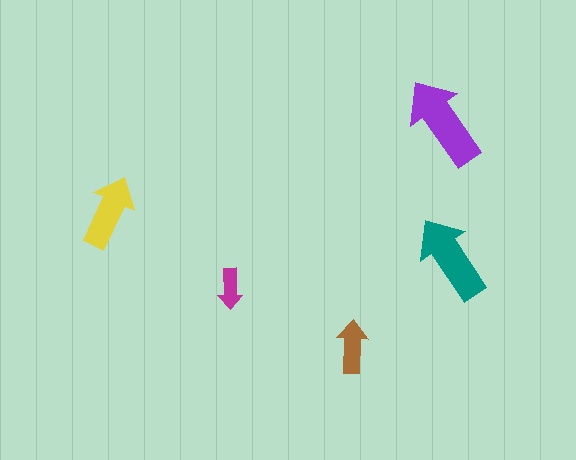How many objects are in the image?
There are 5 objects in the image.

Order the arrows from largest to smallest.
the purple one, the teal one, the yellow one, the brown one, the magenta one.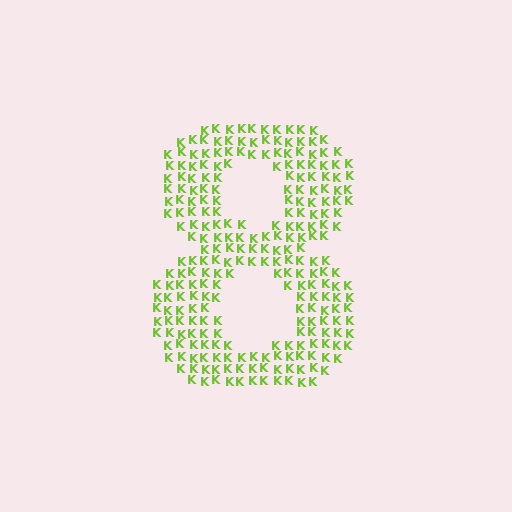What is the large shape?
The large shape is the digit 8.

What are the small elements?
The small elements are letter K's.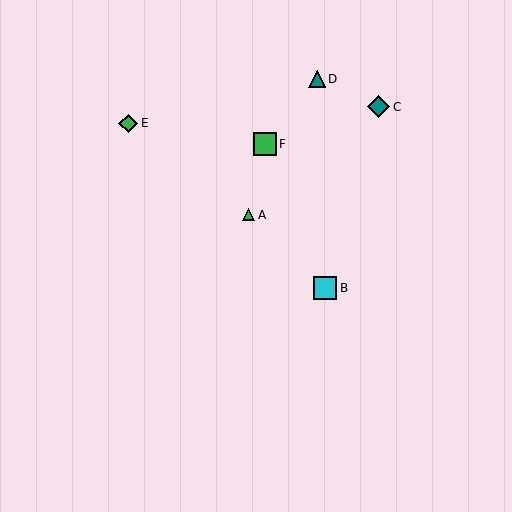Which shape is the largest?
The cyan square (labeled B) is the largest.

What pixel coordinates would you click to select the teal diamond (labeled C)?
Click at (378, 107) to select the teal diamond C.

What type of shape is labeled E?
Shape E is a green diamond.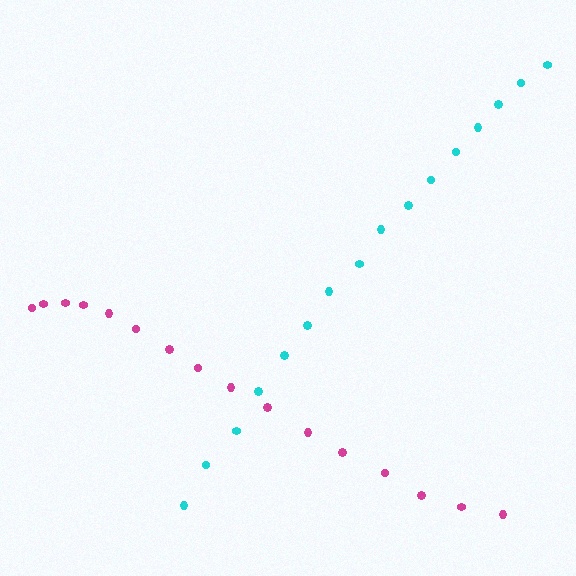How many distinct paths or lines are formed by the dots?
There are 2 distinct paths.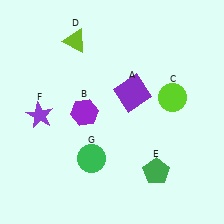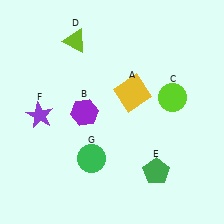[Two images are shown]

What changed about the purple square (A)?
In Image 1, A is purple. In Image 2, it changed to yellow.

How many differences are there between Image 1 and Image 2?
There is 1 difference between the two images.